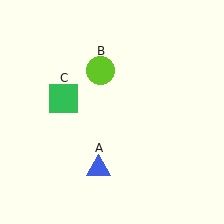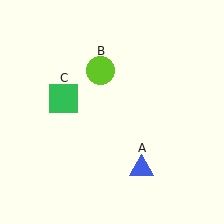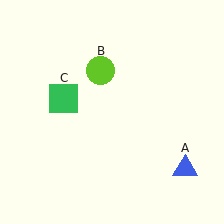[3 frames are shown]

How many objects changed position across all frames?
1 object changed position: blue triangle (object A).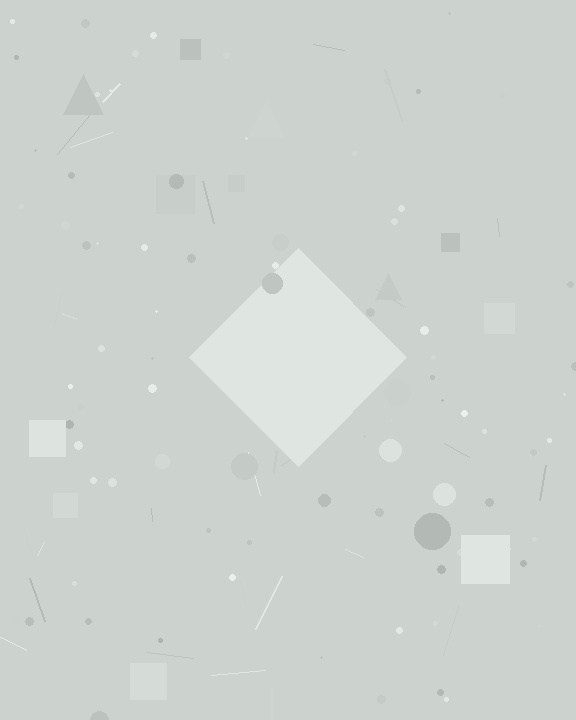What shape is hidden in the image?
A diamond is hidden in the image.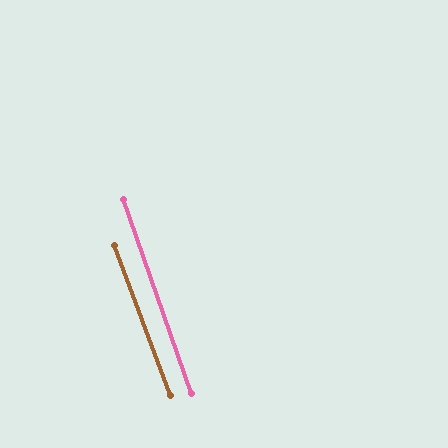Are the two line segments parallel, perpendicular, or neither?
Parallel — their directions differ by only 1.3°.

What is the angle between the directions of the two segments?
Approximately 1 degree.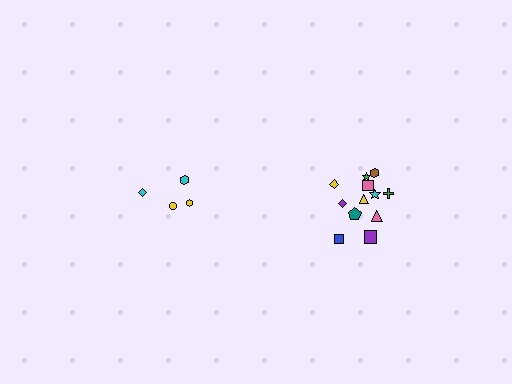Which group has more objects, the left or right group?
The right group.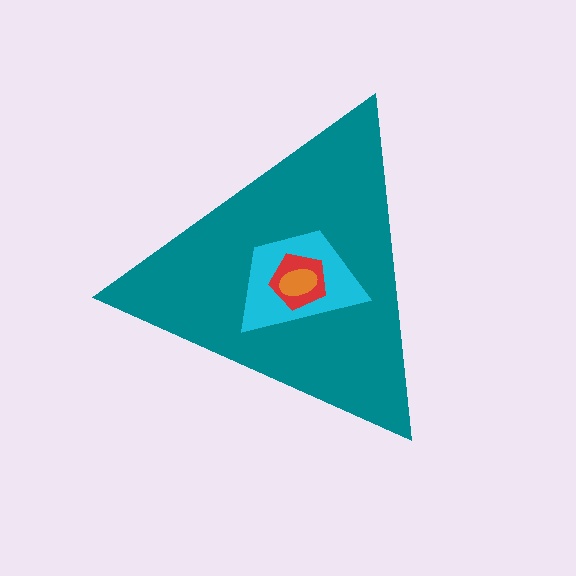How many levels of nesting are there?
4.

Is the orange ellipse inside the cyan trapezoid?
Yes.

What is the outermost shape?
The teal triangle.